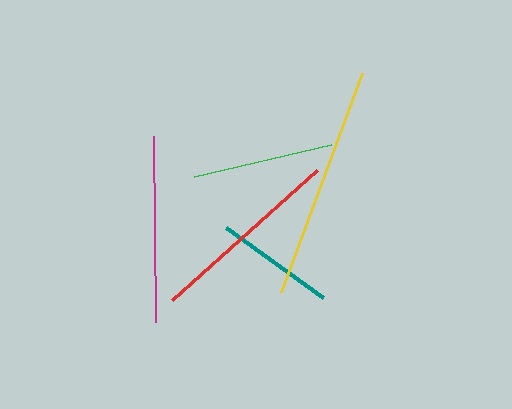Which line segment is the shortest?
The teal line is the shortest at approximately 120 pixels.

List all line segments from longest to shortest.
From longest to shortest: yellow, red, magenta, green, teal.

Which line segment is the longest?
The yellow line is the longest at approximately 234 pixels.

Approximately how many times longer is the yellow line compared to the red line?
The yellow line is approximately 1.2 times the length of the red line.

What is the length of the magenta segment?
The magenta segment is approximately 186 pixels long.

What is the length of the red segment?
The red segment is approximately 195 pixels long.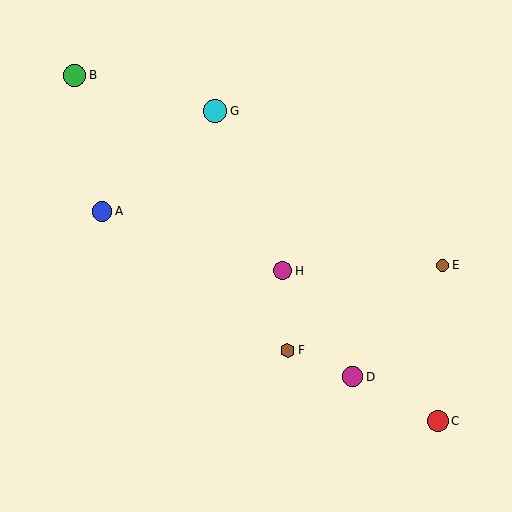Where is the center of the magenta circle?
The center of the magenta circle is at (283, 271).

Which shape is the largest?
The cyan circle (labeled G) is the largest.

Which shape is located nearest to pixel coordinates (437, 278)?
The brown circle (labeled E) at (443, 265) is nearest to that location.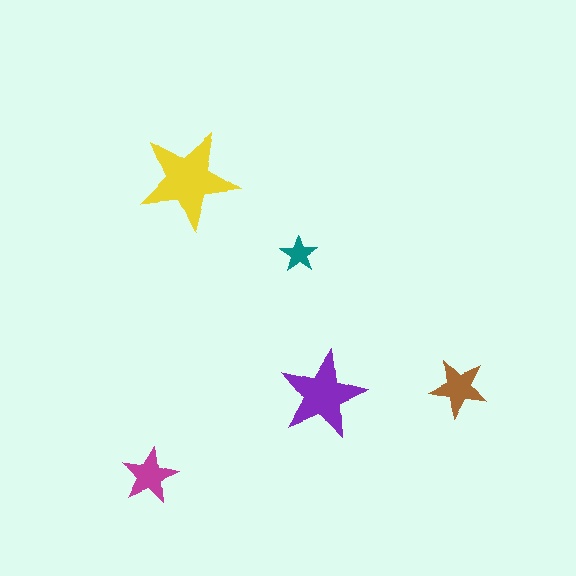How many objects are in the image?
There are 5 objects in the image.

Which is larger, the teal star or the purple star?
The purple one.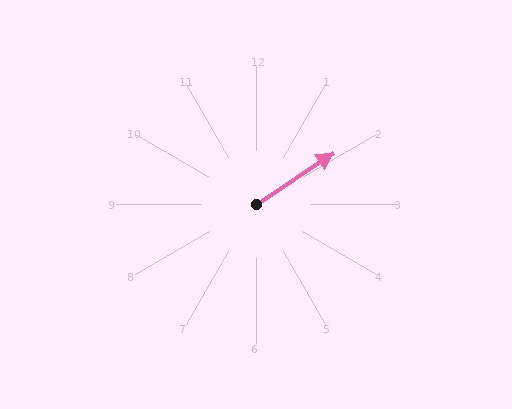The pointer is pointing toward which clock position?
Roughly 2 o'clock.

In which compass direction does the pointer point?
Northeast.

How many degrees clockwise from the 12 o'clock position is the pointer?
Approximately 56 degrees.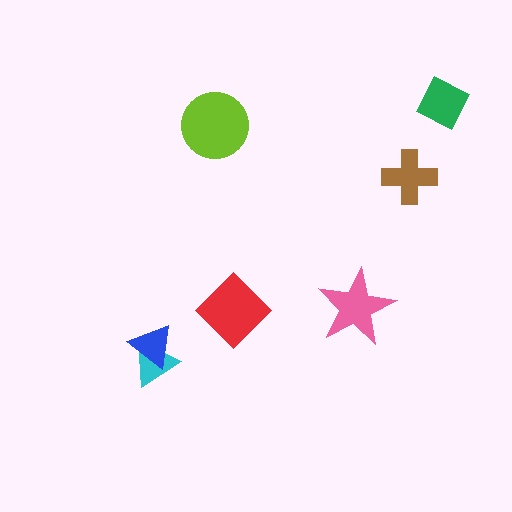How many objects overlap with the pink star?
0 objects overlap with the pink star.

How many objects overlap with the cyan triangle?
1 object overlaps with the cyan triangle.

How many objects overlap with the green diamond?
0 objects overlap with the green diamond.